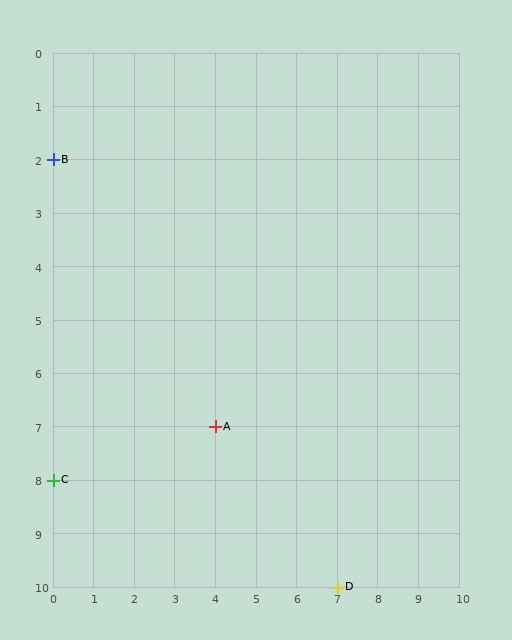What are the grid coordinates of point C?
Point C is at grid coordinates (0, 8).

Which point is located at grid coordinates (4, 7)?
Point A is at (4, 7).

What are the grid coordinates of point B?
Point B is at grid coordinates (0, 2).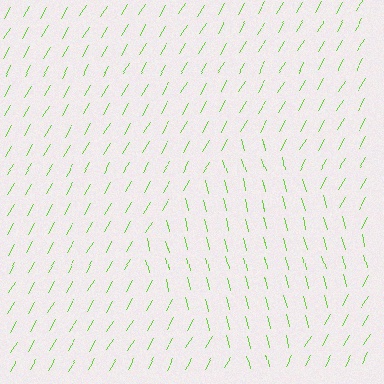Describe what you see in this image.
The image is filled with small lime line segments. A diamond region in the image has lines oriented differently from the surrounding lines, creating a visible texture boundary.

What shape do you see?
I see a diamond.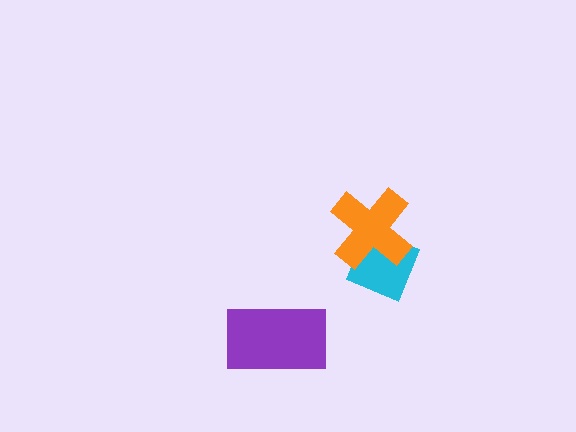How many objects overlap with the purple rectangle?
0 objects overlap with the purple rectangle.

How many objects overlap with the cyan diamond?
1 object overlaps with the cyan diamond.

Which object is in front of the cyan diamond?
The orange cross is in front of the cyan diamond.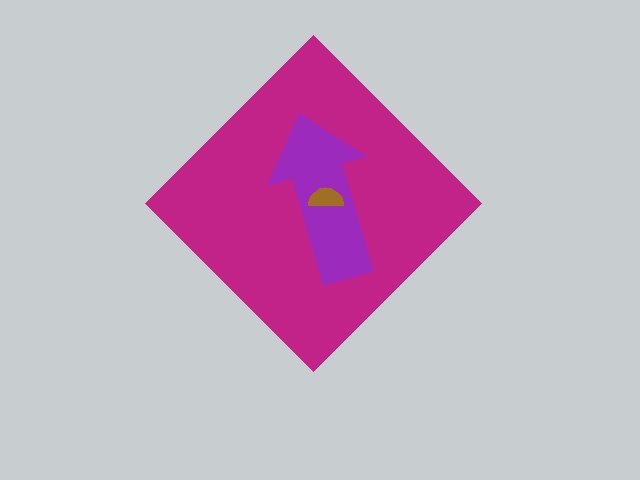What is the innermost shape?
The brown semicircle.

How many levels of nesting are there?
3.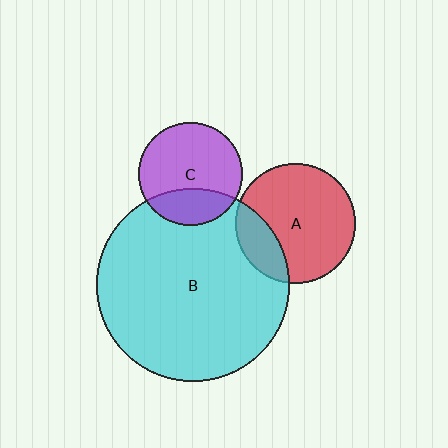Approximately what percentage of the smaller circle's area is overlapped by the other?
Approximately 20%.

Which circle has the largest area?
Circle B (cyan).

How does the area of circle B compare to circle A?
Approximately 2.6 times.